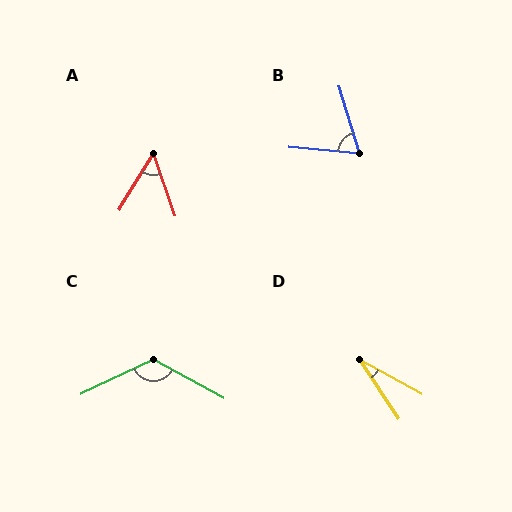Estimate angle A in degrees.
Approximately 50 degrees.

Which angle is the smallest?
D, at approximately 27 degrees.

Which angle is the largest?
C, at approximately 126 degrees.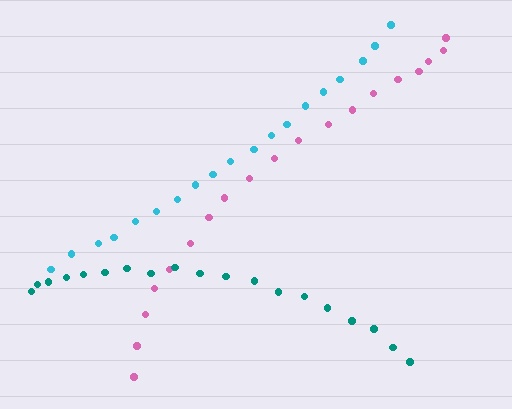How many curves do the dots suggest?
There are 3 distinct paths.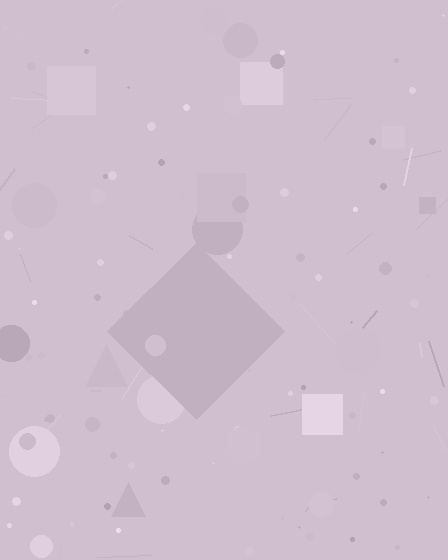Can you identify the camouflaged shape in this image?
The camouflaged shape is a diamond.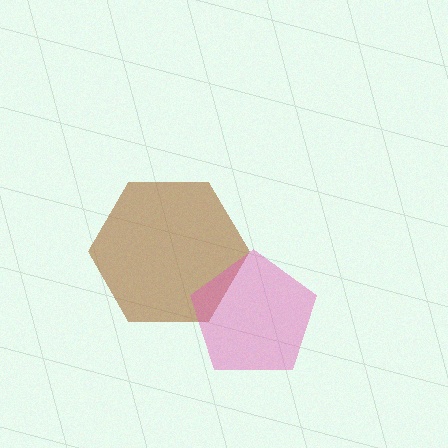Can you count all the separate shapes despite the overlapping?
Yes, there are 2 separate shapes.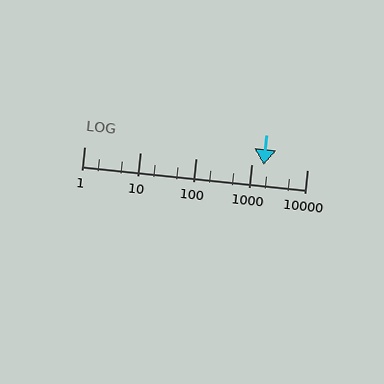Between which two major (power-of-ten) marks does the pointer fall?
The pointer is between 1000 and 10000.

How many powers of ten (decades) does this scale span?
The scale spans 4 decades, from 1 to 10000.